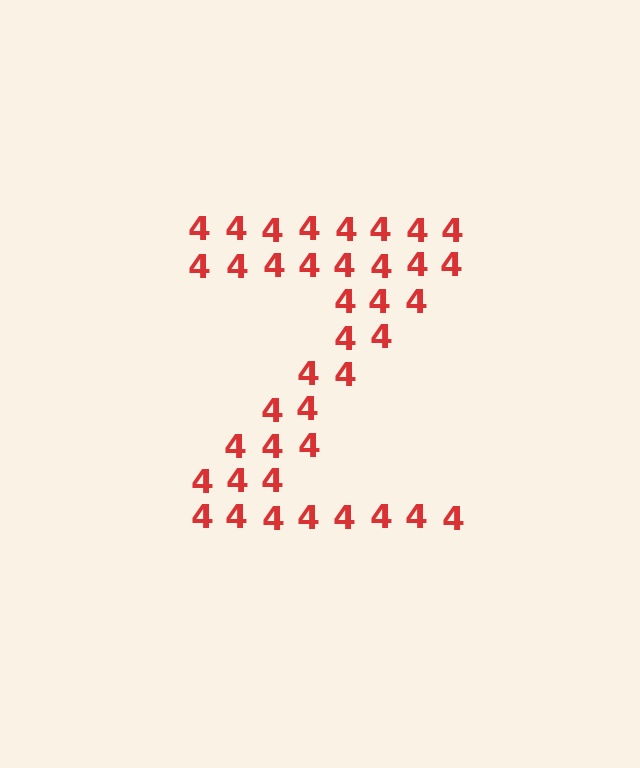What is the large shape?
The large shape is the letter Z.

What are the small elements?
The small elements are digit 4's.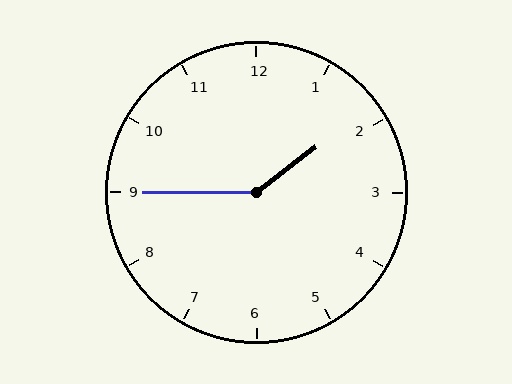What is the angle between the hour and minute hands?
Approximately 142 degrees.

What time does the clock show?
1:45.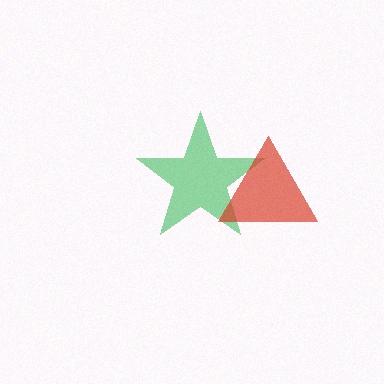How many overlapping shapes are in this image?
There are 2 overlapping shapes in the image.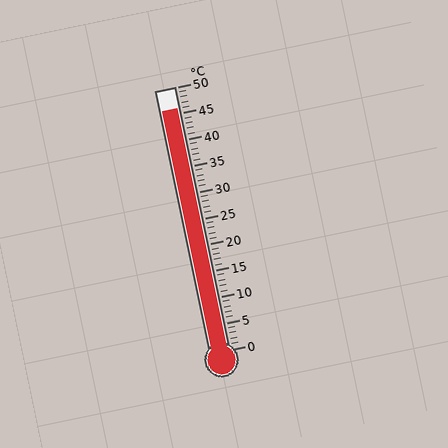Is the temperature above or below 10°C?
The temperature is above 10°C.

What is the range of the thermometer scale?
The thermometer scale ranges from 0°C to 50°C.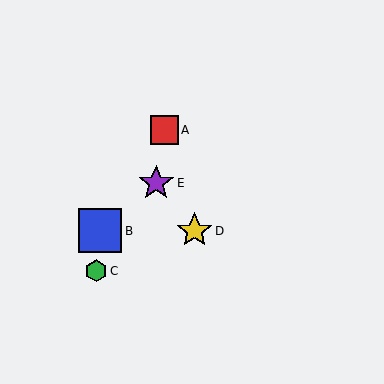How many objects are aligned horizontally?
2 objects (B, D) are aligned horizontally.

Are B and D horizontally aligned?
Yes, both are at y≈231.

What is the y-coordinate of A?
Object A is at y≈130.